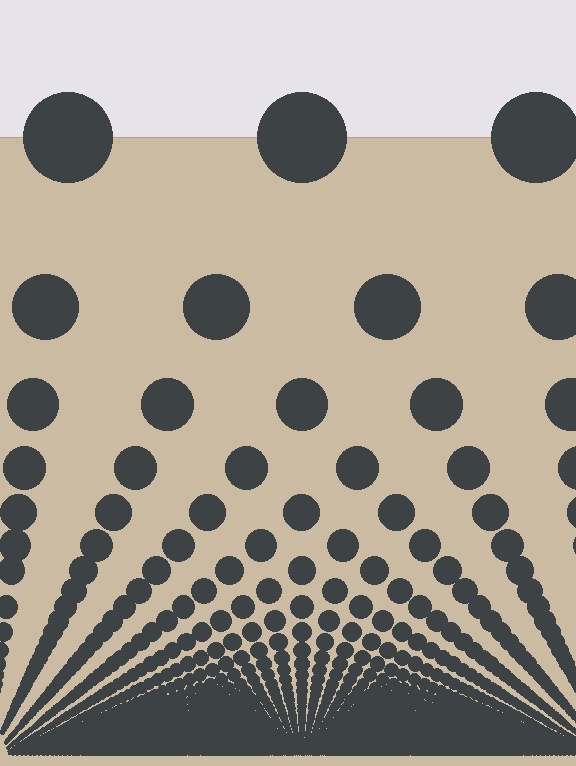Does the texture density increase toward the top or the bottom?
Density increases toward the bottom.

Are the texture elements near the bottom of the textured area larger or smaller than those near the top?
Smaller. The gradient is inverted — elements near the bottom are smaller and denser.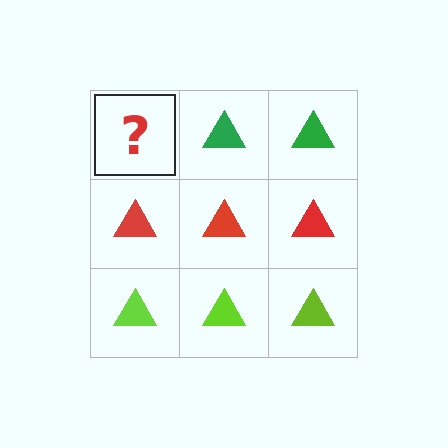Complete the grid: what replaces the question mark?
The question mark should be replaced with a green triangle.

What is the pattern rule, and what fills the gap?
The rule is that each row has a consistent color. The gap should be filled with a green triangle.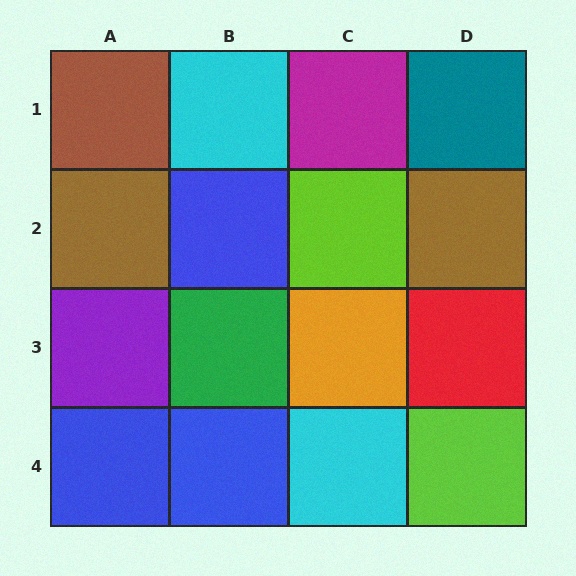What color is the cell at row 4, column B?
Blue.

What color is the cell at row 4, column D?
Lime.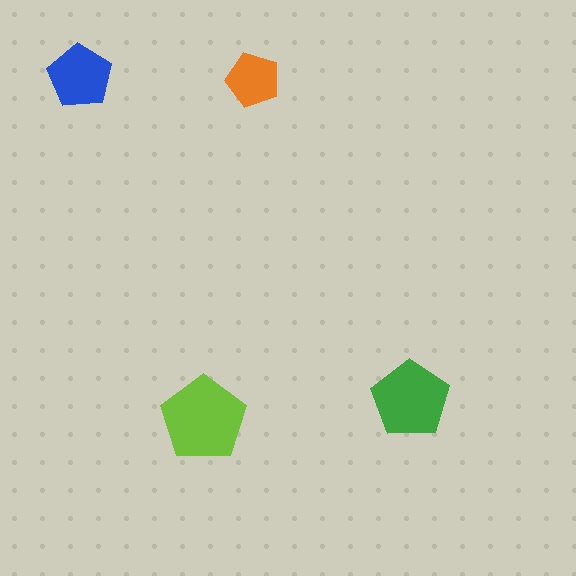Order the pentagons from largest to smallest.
the lime one, the green one, the blue one, the orange one.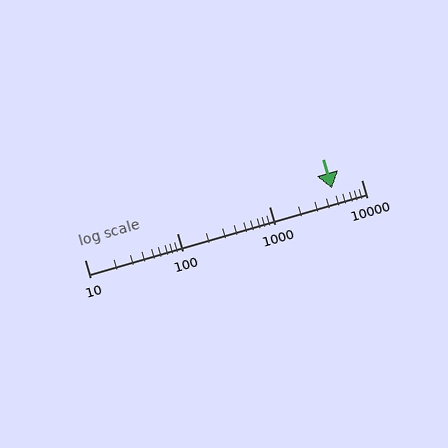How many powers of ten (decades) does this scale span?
The scale spans 3 decades, from 10 to 10000.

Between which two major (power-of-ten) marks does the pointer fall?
The pointer is between 1000 and 10000.